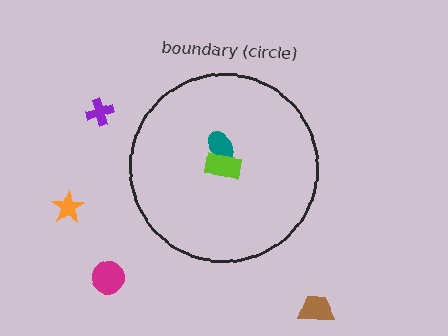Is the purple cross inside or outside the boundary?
Outside.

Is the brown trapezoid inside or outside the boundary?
Outside.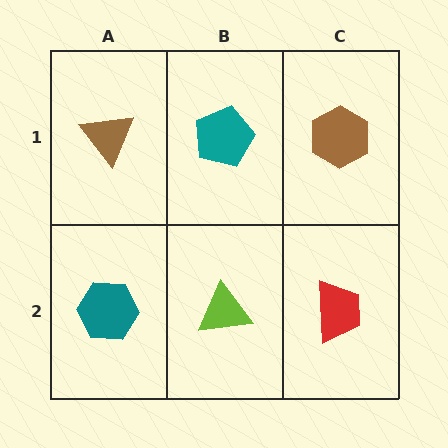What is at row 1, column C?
A brown hexagon.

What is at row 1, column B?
A teal pentagon.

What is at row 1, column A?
A brown triangle.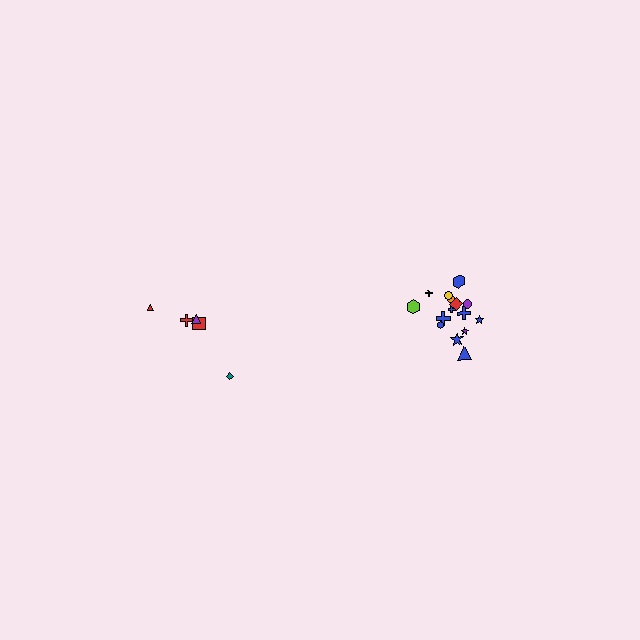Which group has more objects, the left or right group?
The right group.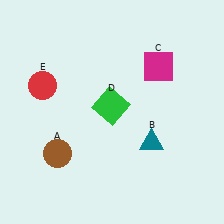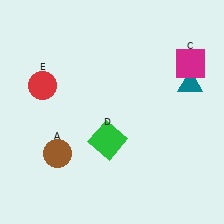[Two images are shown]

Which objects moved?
The objects that moved are: the teal triangle (B), the magenta square (C), the green square (D).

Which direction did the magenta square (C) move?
The magenta square (C) moved right.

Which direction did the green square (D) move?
The green square (D) moved down.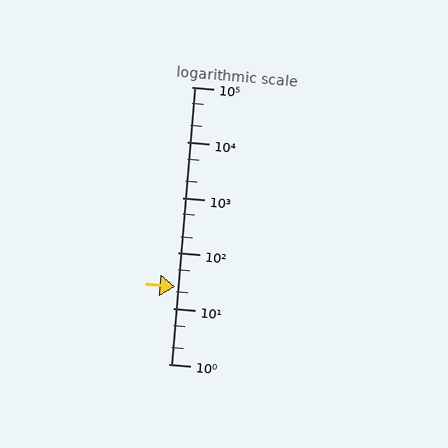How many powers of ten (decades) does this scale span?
The scale spans 5 decades, from 1 to 100000.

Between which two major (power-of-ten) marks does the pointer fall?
The pointer is between 10 and 100.